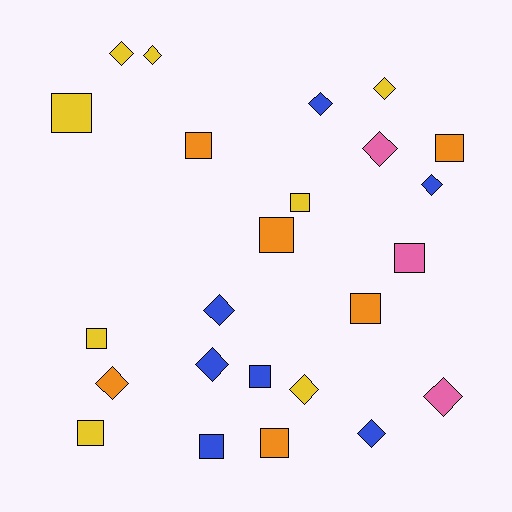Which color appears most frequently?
Yellow, with 8 objects.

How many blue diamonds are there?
There are 5 blue diamonds.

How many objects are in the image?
There are 24 objects.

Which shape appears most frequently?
Diamond, with 12 objects.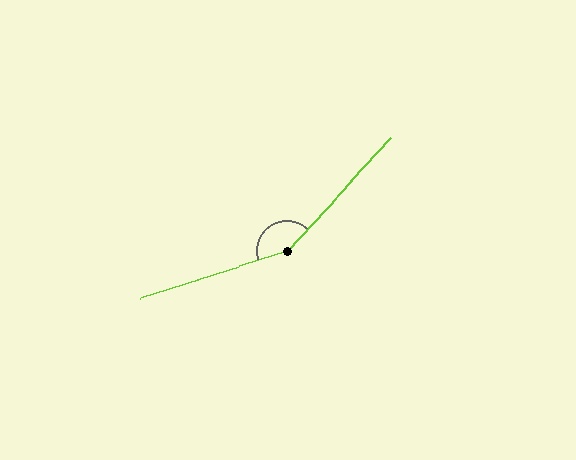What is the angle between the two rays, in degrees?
Approximately 150 degrees.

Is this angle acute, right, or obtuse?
It is obtuse.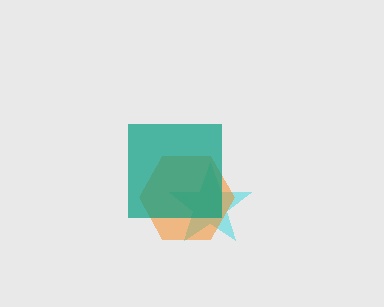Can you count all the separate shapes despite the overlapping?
Yes, there are 3 separate shapes.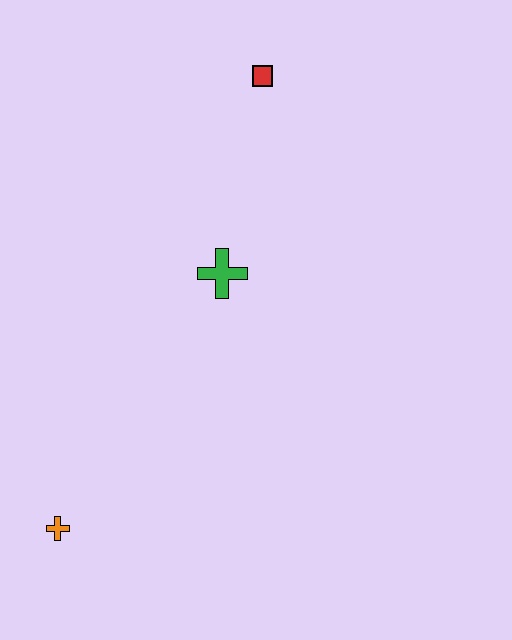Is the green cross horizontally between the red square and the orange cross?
Yes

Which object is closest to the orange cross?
The green cross is closest to the orange cross.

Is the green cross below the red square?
Yes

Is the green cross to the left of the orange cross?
No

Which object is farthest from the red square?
The orange cross is farthest from the red square.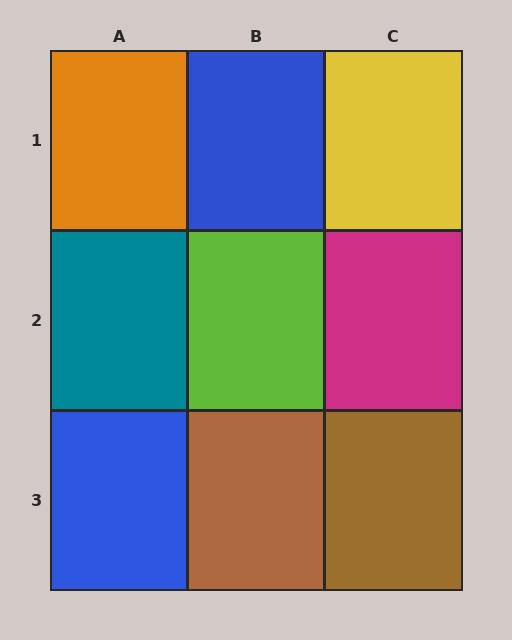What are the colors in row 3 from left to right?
Blue, brown, brown.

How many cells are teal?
1 cell is teal.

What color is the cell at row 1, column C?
Yellow.